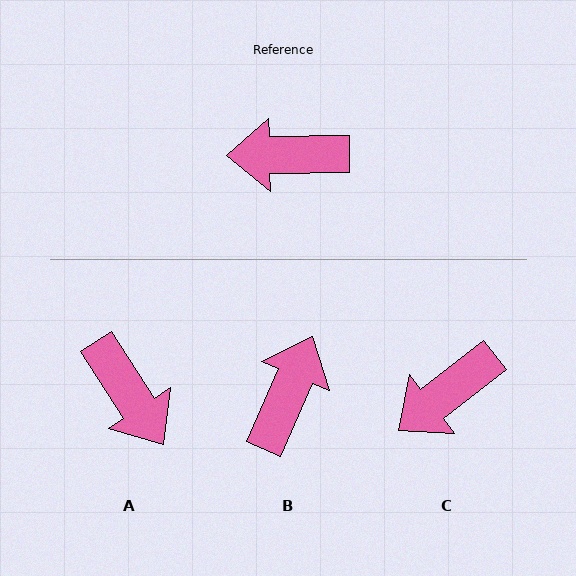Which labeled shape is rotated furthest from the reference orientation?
A, about 122 degrees away.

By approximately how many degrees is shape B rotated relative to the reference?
Approximately 114 degrees clockwise.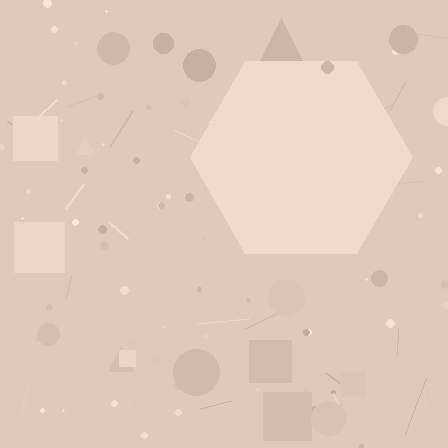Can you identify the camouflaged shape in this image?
The camouflaged shape is a hexagon.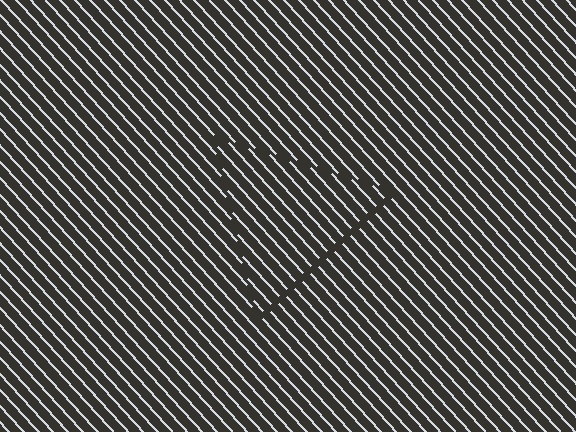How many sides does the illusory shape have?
3 sides — the line-ends trace a triangle.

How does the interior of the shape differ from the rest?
The interior of the shape contains the same grating, shifted by half a period — the contour is defined by the phase discontinuity where line-ends from the inner and outer gratings abut.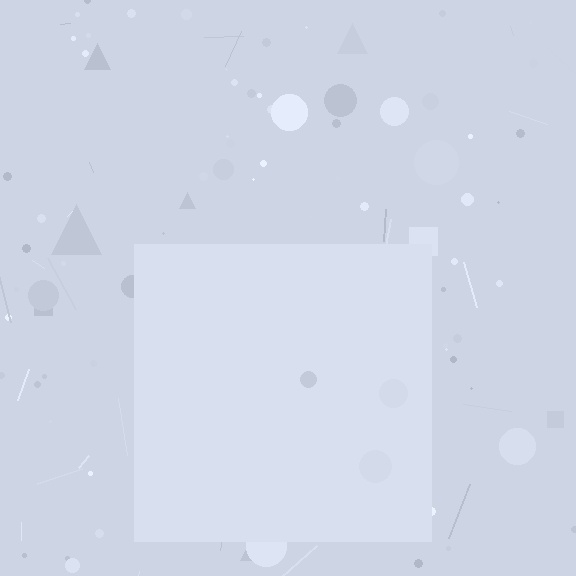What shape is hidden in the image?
A square is hidden in the image.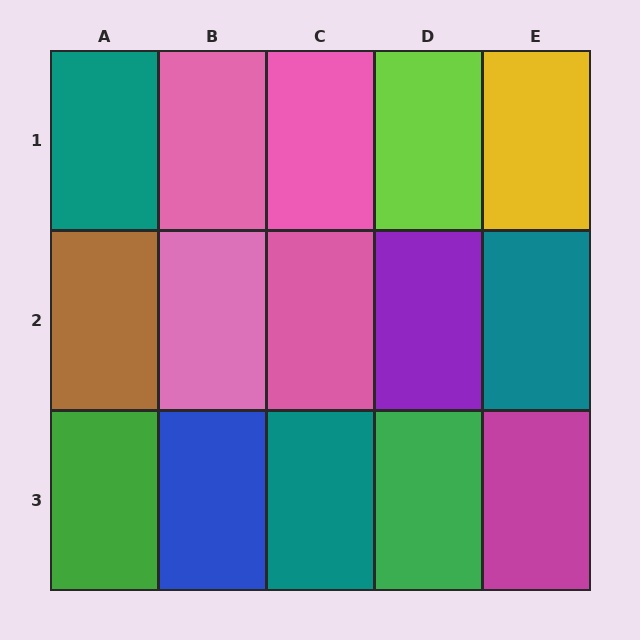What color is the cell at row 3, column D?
Green.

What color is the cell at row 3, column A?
Green.